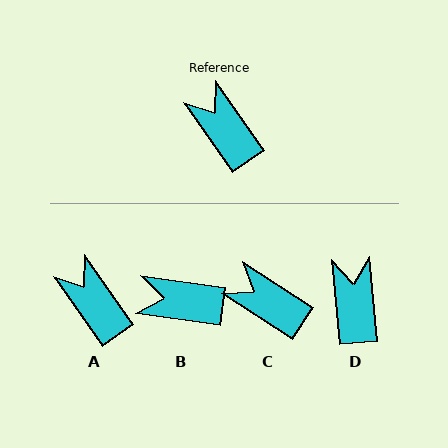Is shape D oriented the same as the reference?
No, it is off by about 30 degrees.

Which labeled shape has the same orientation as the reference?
A.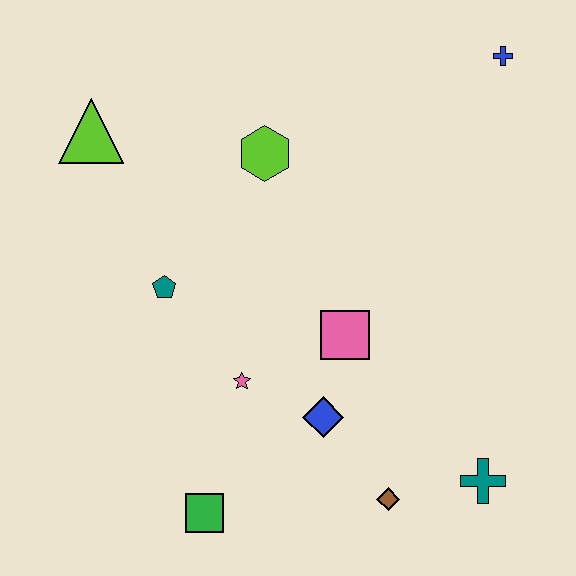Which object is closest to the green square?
The pink star is closest to the green square.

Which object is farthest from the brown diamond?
The lime triangle is farthest from the brown diamond.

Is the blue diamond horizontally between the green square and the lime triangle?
No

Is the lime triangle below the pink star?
No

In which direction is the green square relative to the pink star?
The green square is below the pink star.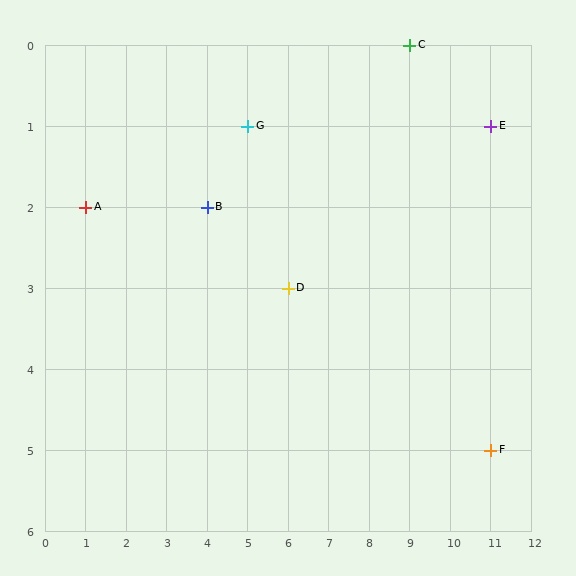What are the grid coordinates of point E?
Point E is at grid coordinates (11, 1).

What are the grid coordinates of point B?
Point B is at grid coordinates (4, 2).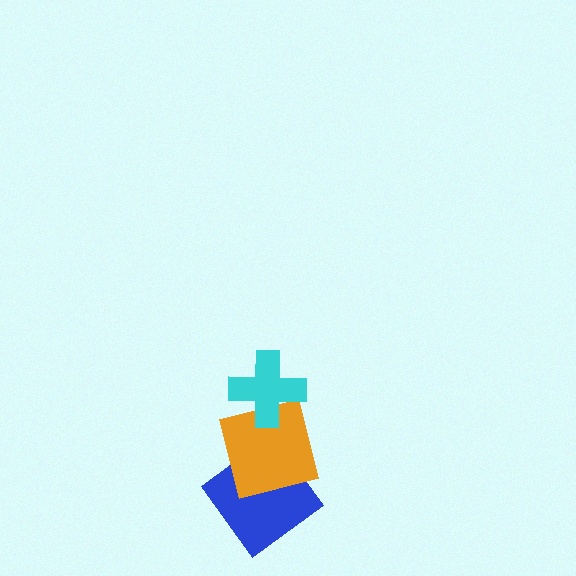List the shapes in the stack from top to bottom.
From top to bottom: the cyan cross, the orange square, the blue diamond.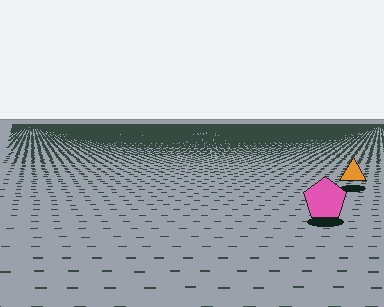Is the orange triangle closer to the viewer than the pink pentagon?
No. The pink pentagon is closer — you can tell from the texture gradient: the ground texture is coarser near it.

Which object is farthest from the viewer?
The orange triangle is farthest from the viewer. It appears smaller and the ground texture around it is denser.